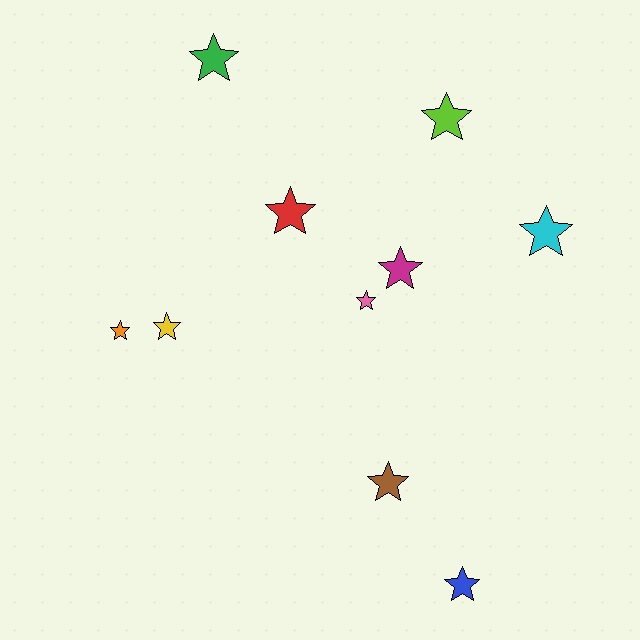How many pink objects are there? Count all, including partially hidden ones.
There is 1 pink object.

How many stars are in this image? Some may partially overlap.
There are 10 stars.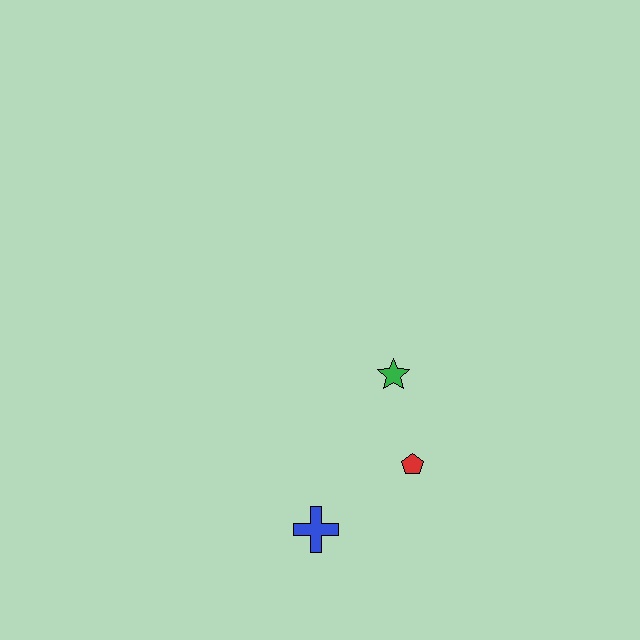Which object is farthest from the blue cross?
The green star is farthest from the blue cross.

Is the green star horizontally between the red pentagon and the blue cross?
Yes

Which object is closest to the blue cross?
The red pentagon is closest to the blue cross.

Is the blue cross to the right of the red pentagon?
No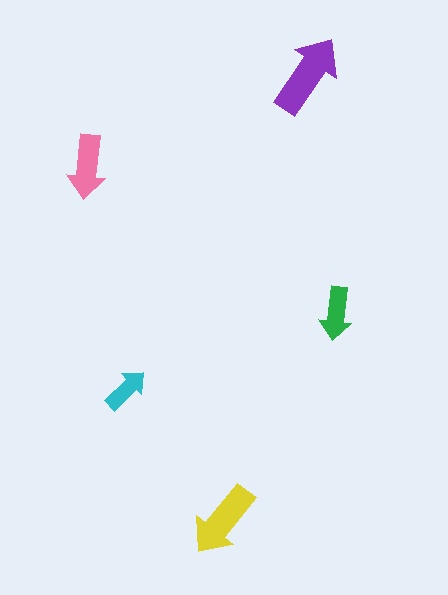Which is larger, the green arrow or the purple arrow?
The purple one.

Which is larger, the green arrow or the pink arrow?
The pink one.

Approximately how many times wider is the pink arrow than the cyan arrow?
About 1.5 times wider.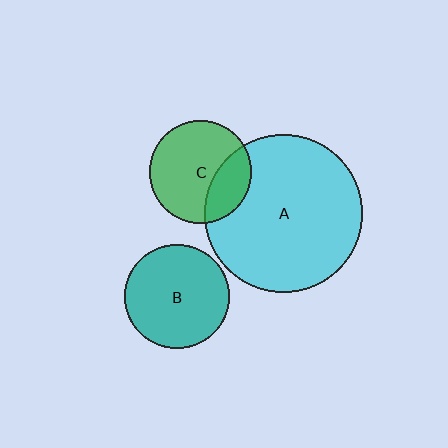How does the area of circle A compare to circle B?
Approximately 2.3 times.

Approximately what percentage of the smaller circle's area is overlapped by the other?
Approximately 25%.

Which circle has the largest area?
Circle A (cyan).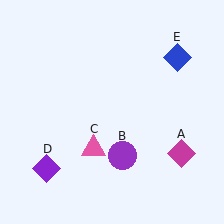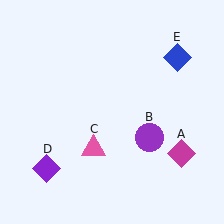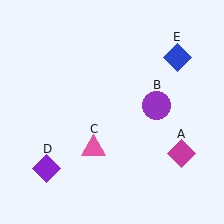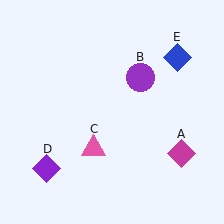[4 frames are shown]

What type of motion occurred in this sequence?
The purple circle (object B) rotated counterclockwise around the center of the scene.